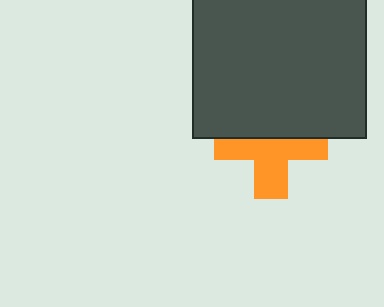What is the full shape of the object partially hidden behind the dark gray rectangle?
The partially hidden object is an orange cross.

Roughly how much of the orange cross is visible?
About half of it is visible (roughly 55%).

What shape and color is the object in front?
The object in front is a dark gray rectangle.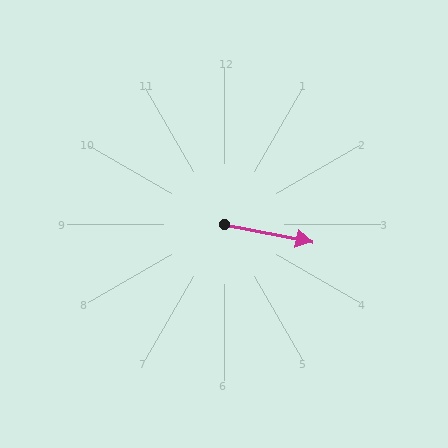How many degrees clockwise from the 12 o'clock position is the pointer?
Approximately 101 degrees.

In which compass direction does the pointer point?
East.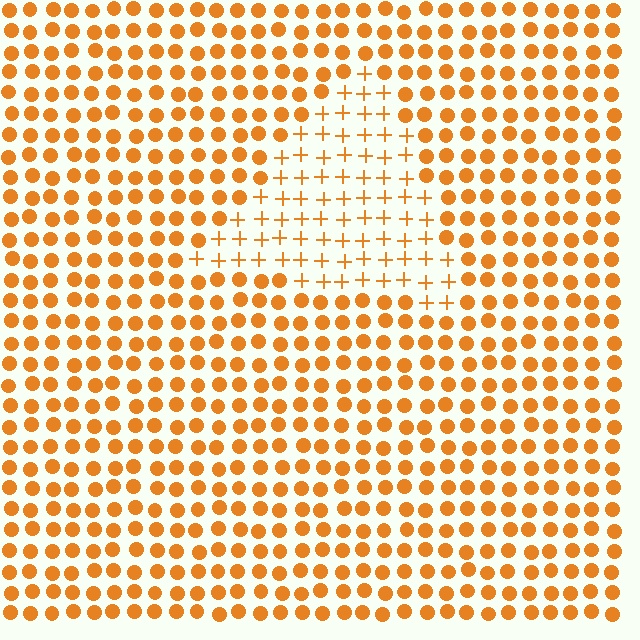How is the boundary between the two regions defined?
The boundary is defined by a change in element shape: plus signs inside vs. circles outside. All elements share the same color and spacing.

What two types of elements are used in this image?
The image uses plus signs inside the triangle region and circles outside it.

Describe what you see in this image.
The image is filled with small orange elements arranged in a uniform grid. A triangle-shaped region contains plus signs, while the surrounding area contains circles. The boundary is defined purely by the change in element shape.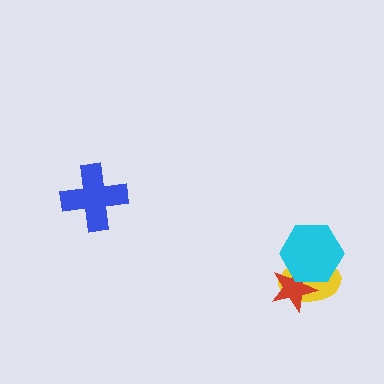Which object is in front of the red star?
The cyan hexagon is in front of the red star.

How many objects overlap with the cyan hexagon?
2 objects overlap with the cyan hexagon.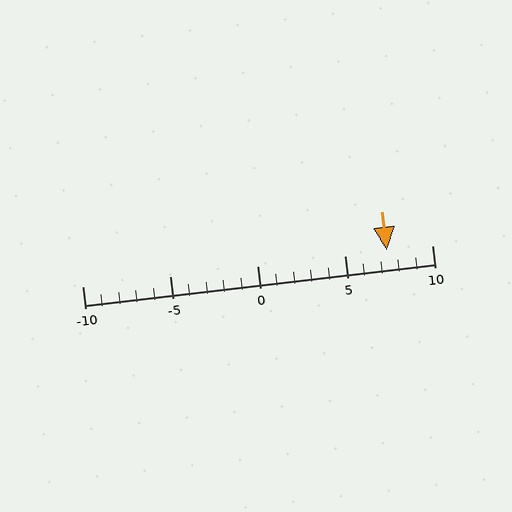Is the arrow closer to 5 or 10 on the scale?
The arrow is closer to 5.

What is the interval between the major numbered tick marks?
The major tick marks are spaced 5 units apart.